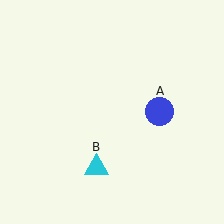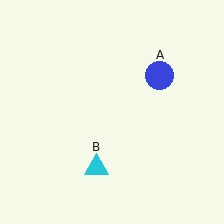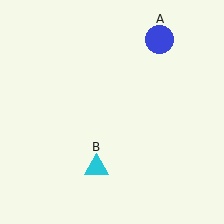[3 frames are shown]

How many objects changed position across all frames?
1 object changed position: blue circle (object A).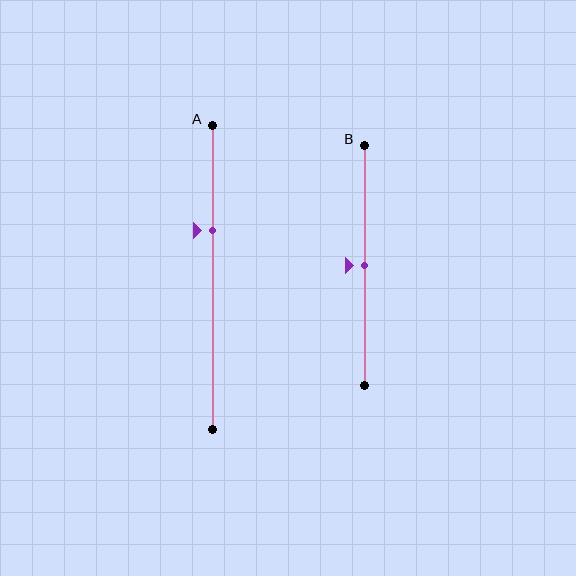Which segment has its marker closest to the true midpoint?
Segment B has its marker closest to the true midpoint.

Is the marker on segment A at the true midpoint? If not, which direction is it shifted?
No, the marker on segment A is shifted upward by about 15% of the segment length.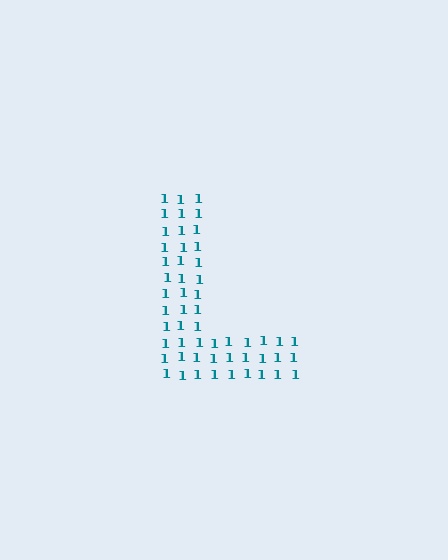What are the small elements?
The small elements are digit 1's.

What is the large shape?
The large shape is the letter L.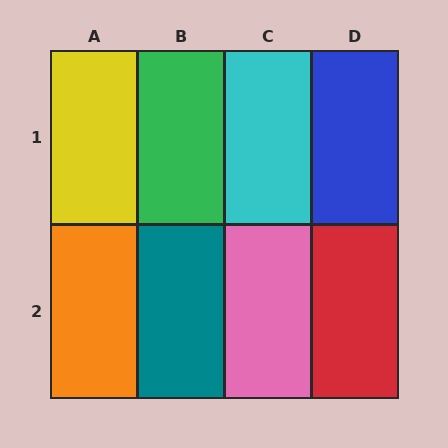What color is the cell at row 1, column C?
Cyan.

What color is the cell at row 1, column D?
Blue.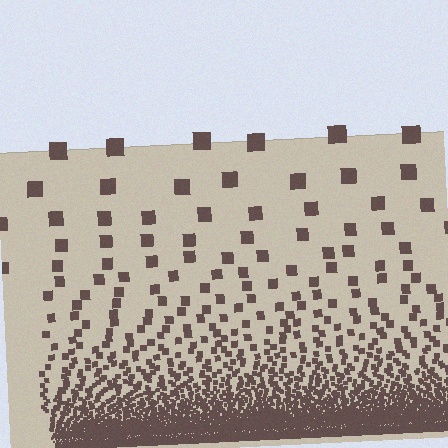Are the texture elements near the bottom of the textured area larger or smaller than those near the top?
Smaller. The gradient is inverted — elements near the bottom are smaller and denser.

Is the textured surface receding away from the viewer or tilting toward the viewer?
The surface appears to tilt toward the viewer. Texture elements get larger and sparser toward the top.